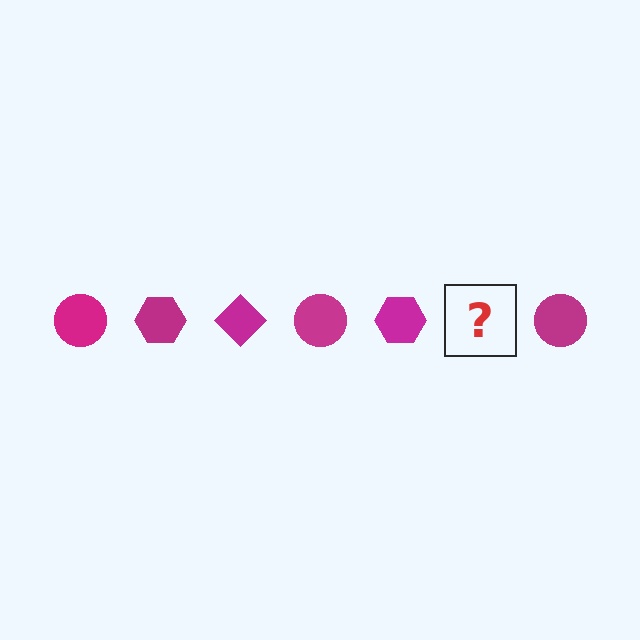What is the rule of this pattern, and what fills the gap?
The rule is that the pattern cycles through circle, hexagon, diamond shapes in magenta. The gap should be filled with a magenta diamond.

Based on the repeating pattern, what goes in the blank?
The blank should be a magenta diamond.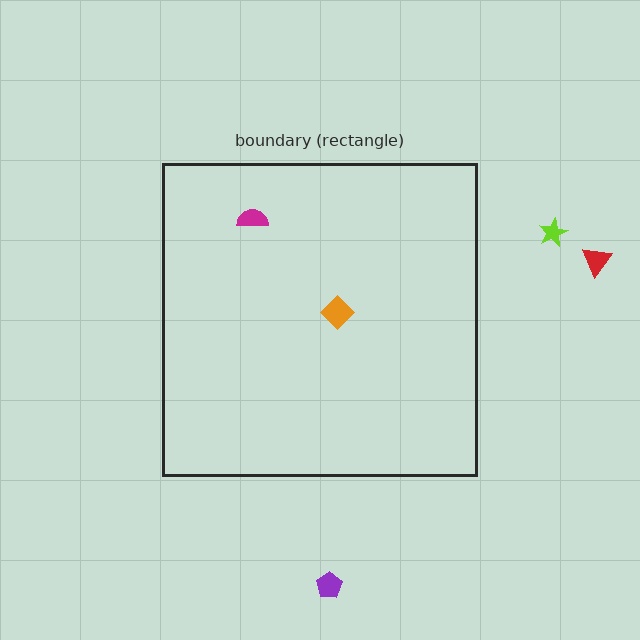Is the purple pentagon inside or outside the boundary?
Outside.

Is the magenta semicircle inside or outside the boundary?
Inside.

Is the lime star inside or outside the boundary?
Outside.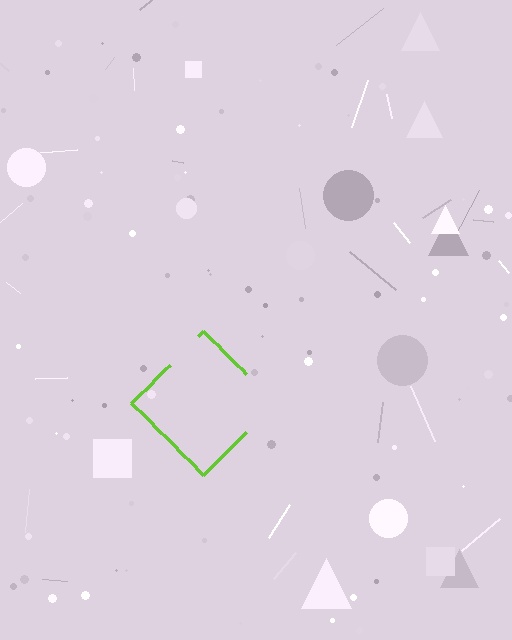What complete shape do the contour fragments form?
The contour fragments form a diamond.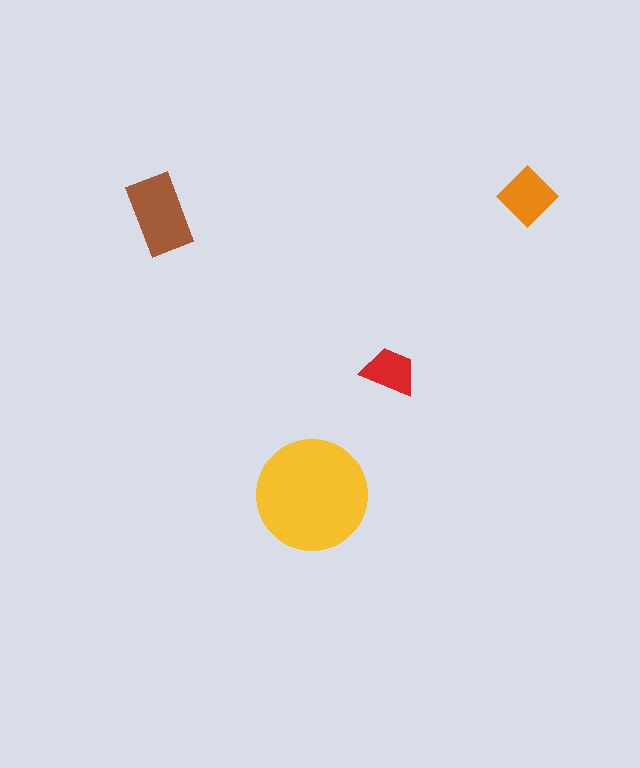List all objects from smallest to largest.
The red trapezoid, the orange diamond, the brown rectangle, the yellow circle.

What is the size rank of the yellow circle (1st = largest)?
1st.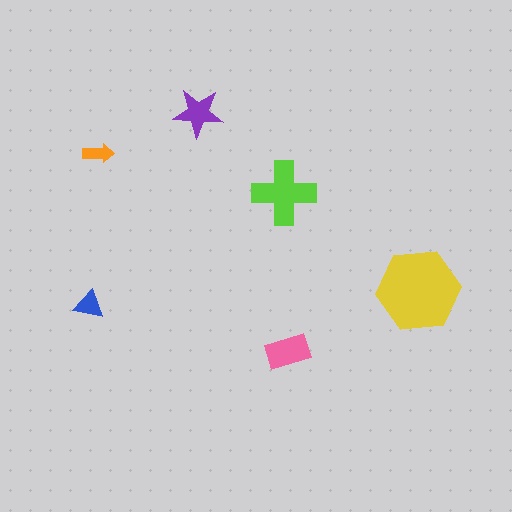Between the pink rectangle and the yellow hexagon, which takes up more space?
The yellow hexagon.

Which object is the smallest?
The orange arrow.